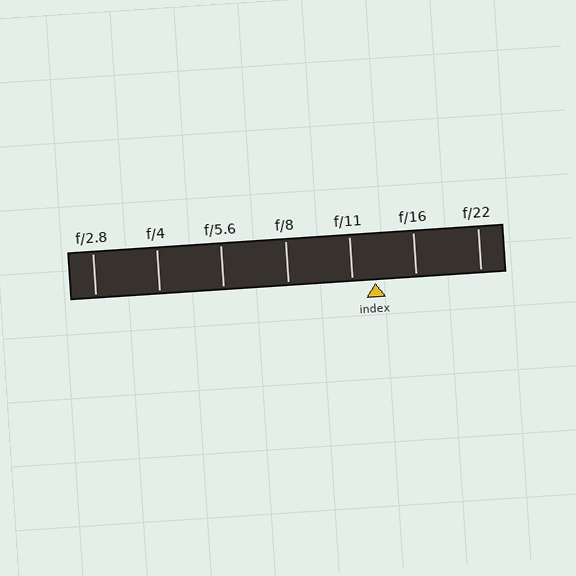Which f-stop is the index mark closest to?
The index mark is closest to f/11.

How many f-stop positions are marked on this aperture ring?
There are 7 f-stop positions marked.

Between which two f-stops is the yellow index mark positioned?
The index mark is between f/11 and f/16.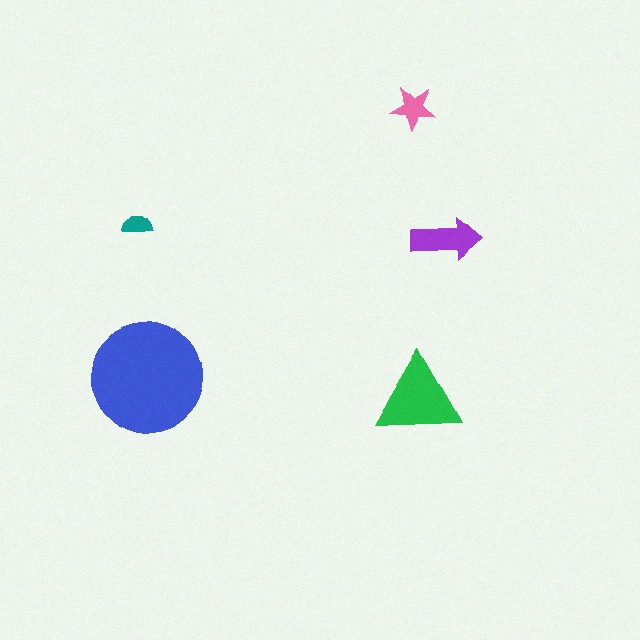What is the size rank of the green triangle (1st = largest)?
2nd.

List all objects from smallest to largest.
The teal semicircle, the pink star, the purple arrow, the green triangle, the blue circle.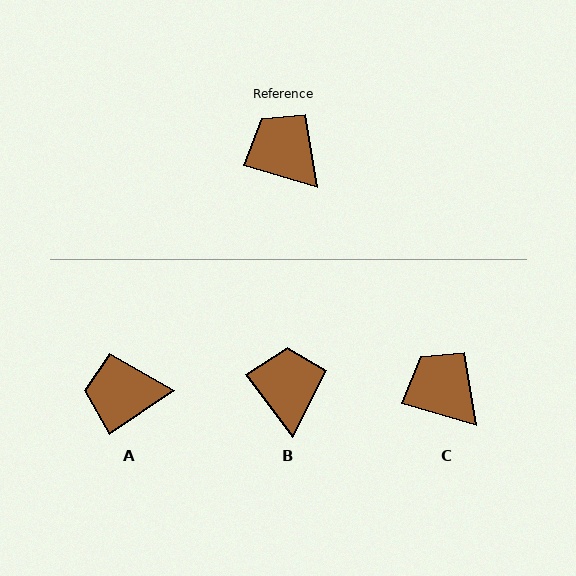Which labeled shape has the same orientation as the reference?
C.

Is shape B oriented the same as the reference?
No, it is off by about 36 degrees.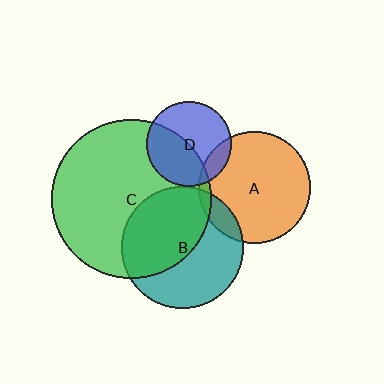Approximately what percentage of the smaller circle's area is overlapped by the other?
Approximately 50%.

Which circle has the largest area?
Circle C (green).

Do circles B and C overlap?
Yes.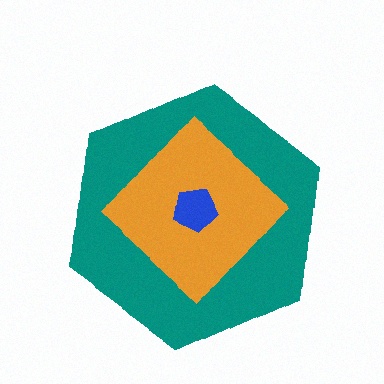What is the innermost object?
The blue pentagon.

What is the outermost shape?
The teal hexagon.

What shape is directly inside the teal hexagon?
The orange diamond.